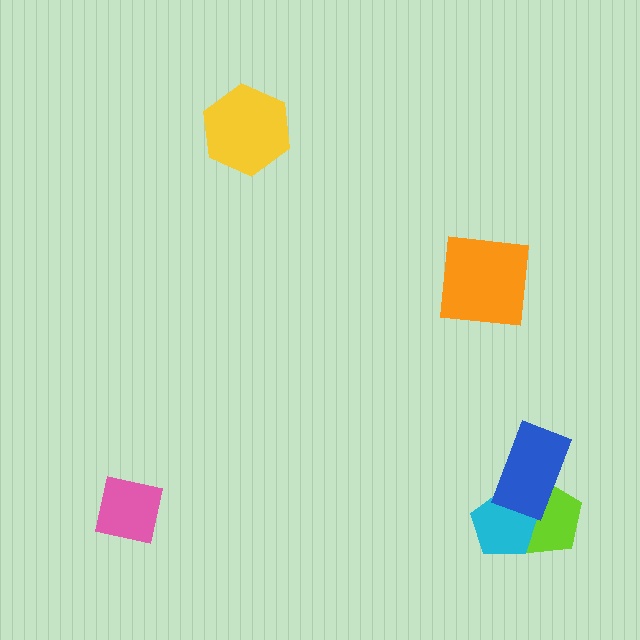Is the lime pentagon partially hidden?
Yes, it is partially covered by another shape.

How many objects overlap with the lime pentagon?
2 objects overlap with the lime pentagon.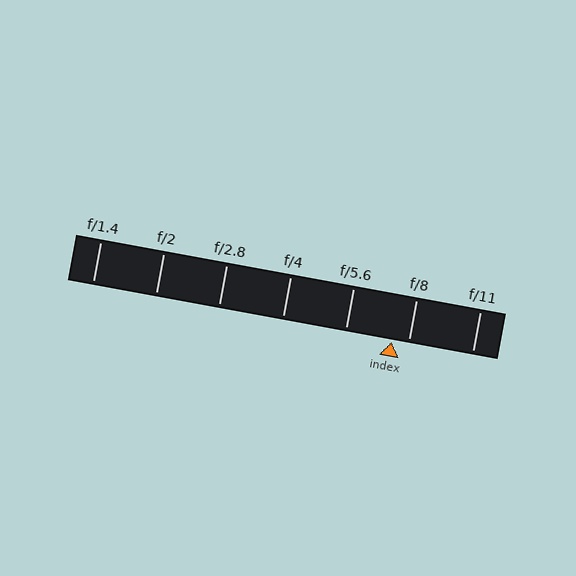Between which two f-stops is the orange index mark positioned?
The index mark is between f/5.6 and f/8.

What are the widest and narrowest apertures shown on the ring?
The widest aperture shown is f/1.4 and the narrowest is f/11.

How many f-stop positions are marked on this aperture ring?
There are 7 f-stop positions marked.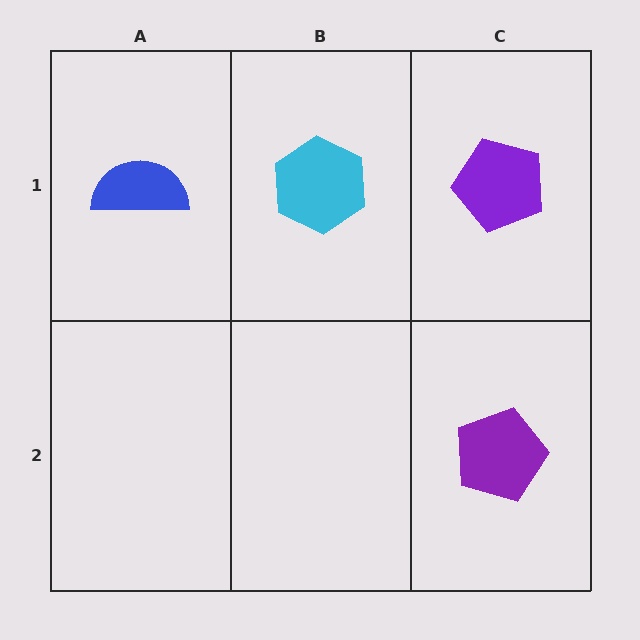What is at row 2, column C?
A purple pentagon.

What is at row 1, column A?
A blue semicircle.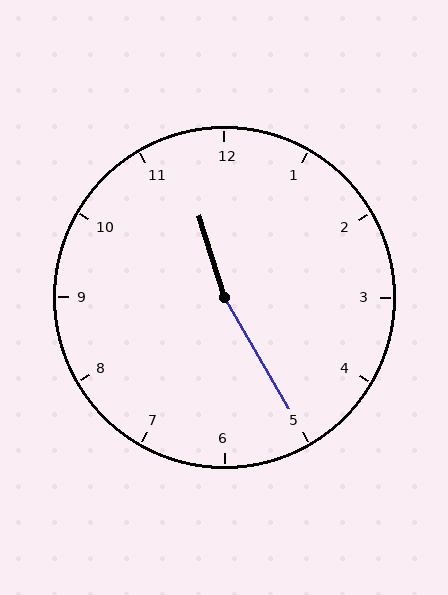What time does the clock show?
11:25.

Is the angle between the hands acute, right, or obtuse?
It is obtuse.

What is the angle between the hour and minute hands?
Approximately 168 degrees.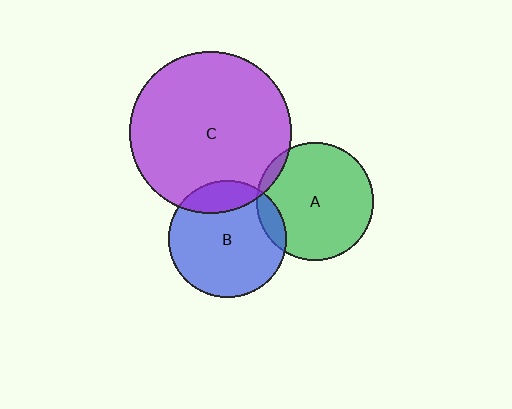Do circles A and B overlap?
Yes.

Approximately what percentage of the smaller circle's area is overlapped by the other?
Approximately 10%.